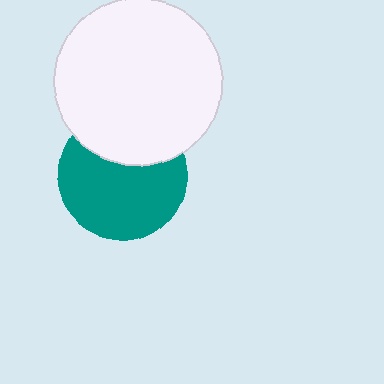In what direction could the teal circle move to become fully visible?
The teal circle could move down. That would shift it out from behind the white circle entirely.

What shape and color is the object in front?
The object in front is a white circle.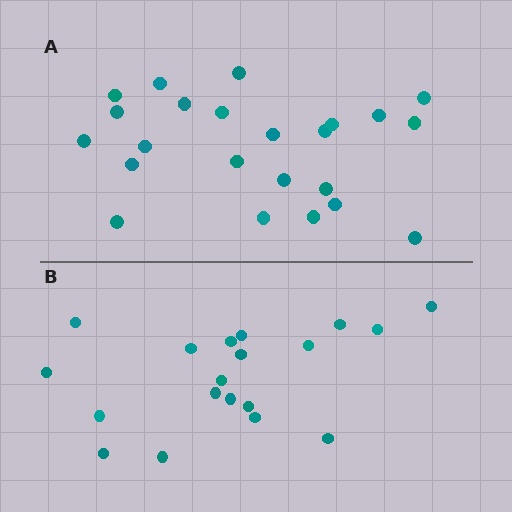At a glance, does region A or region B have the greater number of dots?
Region A (the top region) has more dots.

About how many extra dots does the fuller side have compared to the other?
Region A has about 4 more dots than region B.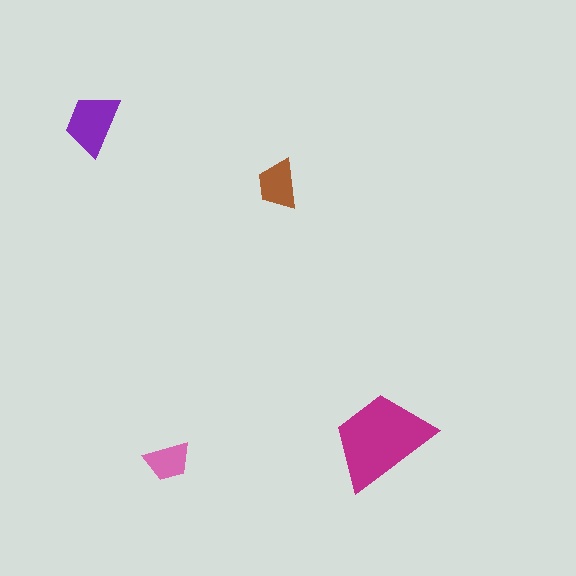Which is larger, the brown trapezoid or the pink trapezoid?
The brown one.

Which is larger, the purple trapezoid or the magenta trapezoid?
The magenta one.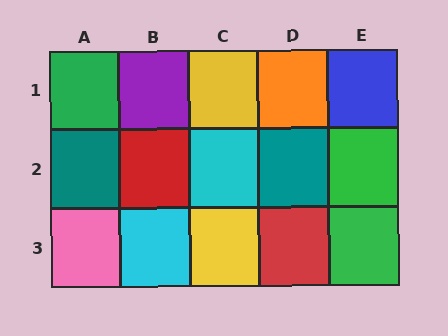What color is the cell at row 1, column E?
Blue.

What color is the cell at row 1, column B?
Purple.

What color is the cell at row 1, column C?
Yellow.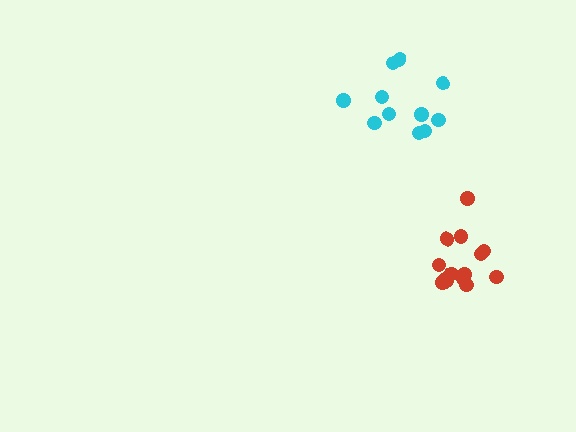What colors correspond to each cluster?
The clusters are colored: red, cyan.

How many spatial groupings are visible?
There are 2 spatial groupings.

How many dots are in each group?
Group 1: 14 dots, Group 2: 11 dots (25 total).